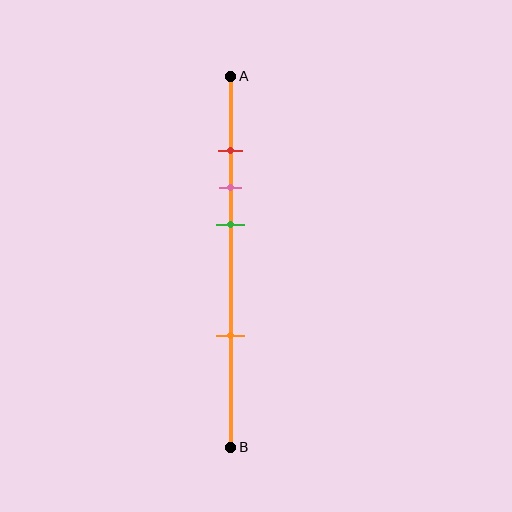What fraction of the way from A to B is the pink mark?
The pink mark is approximately 30% (0.3) of the way from A to B.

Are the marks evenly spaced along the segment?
No, the marks are not evenly spaced.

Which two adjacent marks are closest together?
The red and pink marks are the closest adjacent pair.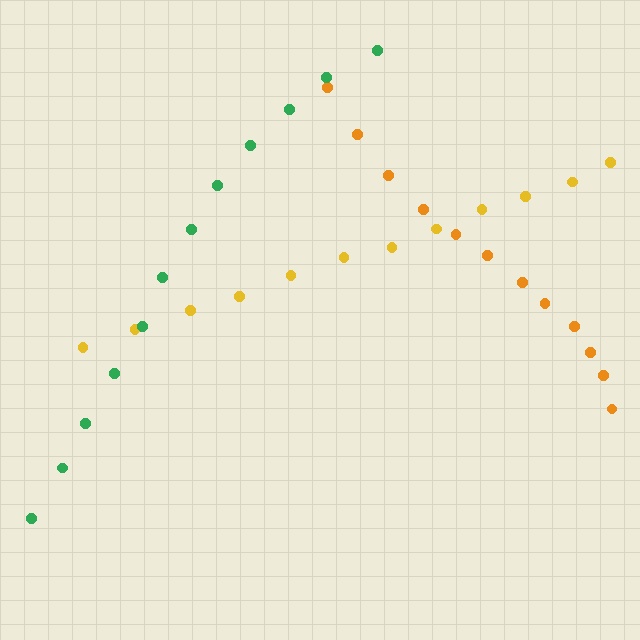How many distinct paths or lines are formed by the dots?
There are 3 distinct paths.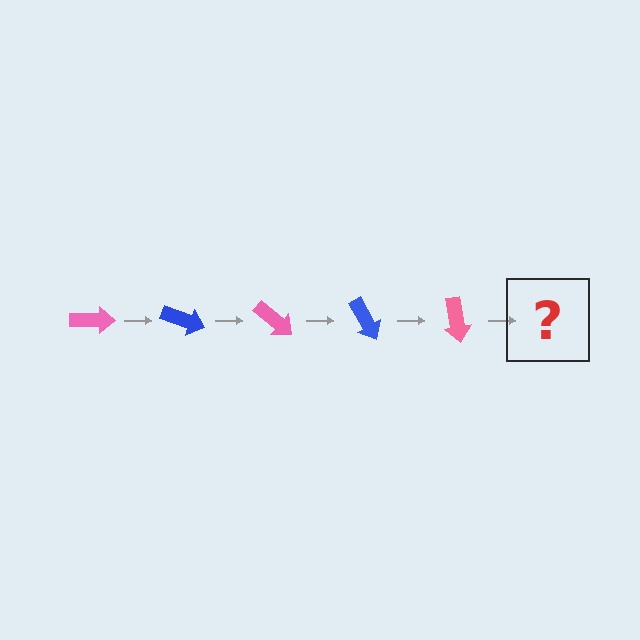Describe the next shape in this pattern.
It should be a blue arrow, rotated 100 degrees from the start.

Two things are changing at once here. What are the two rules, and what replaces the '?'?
The two rules are that it rotates 20 degrees each step and the color cycles through pink and blue. The '?' should be a blue arrow, rotated 100 degrees from the start.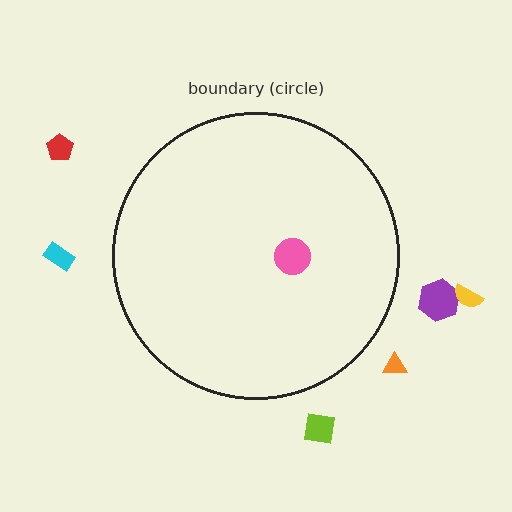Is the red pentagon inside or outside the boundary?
Outside.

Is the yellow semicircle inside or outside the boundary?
Outside.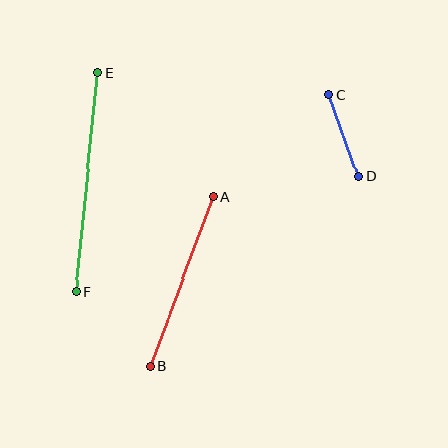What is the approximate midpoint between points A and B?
The midpoint is at approximately (182, 281) pixels.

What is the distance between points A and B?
The distance is approximately 180 pixels.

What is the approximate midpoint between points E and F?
The midpoint is at approximately (87, 183) pixels.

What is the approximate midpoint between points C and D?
The midpoint is at approximately (343, 136) pixels.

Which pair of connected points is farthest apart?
Points E and F are farthest apart.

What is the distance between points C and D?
The distance is approximately 86 pixels.